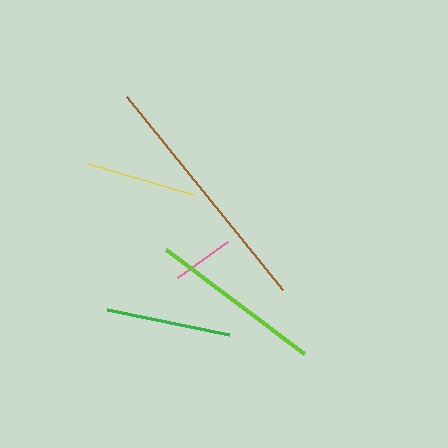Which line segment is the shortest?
The pink line is the shortest at approximately 62 pixels.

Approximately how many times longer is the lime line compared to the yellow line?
The lime line is approximately 1.6 times the length of the yellow line.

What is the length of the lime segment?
The lime segment is approximately 173 pixels long.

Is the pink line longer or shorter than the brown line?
The brown line is longer than the pink line.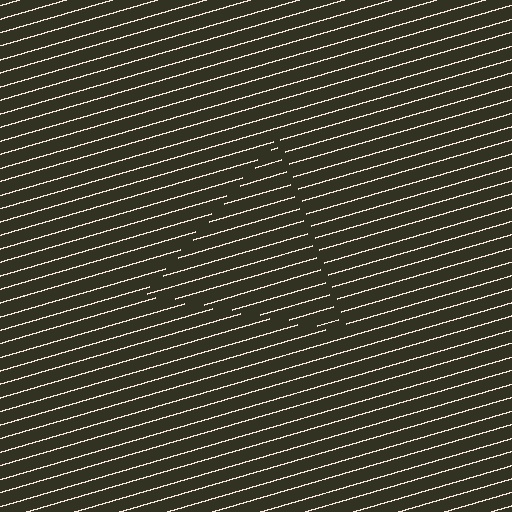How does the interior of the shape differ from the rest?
The interior of the shape contains the same grating, shifted by half a period — the contour is defined by the phase discontinuity where line-ends from the inner and outer gratings abut.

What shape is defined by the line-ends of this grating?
An illusory triangle. The interior of the shape contains the same grating, shifted by half a period — the contour is defined by the phase discontinuity where line-ends from the inner and outer gratings abut.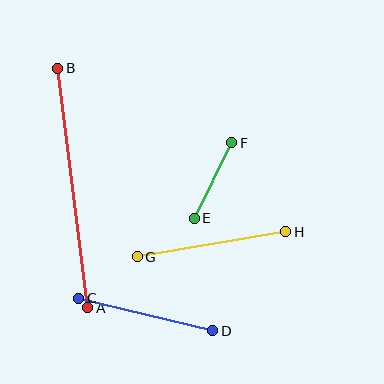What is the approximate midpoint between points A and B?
The midpoint is at approximately (73, 188) pixels.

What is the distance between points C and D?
The distance is approximately 138 pixels.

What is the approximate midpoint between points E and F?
The midpoint is at approximately (213, 181) pixels.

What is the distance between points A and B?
The distance is approximately 241 pixels.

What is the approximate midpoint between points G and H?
The midpoint is at approximately (211, 244) pixels.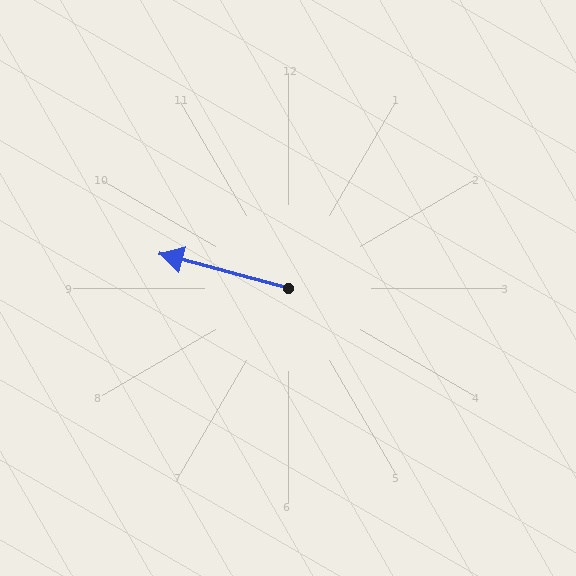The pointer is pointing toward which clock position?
Roughly 9 o'clock.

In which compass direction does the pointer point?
West.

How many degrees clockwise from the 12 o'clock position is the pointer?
Approximately 285 degrees.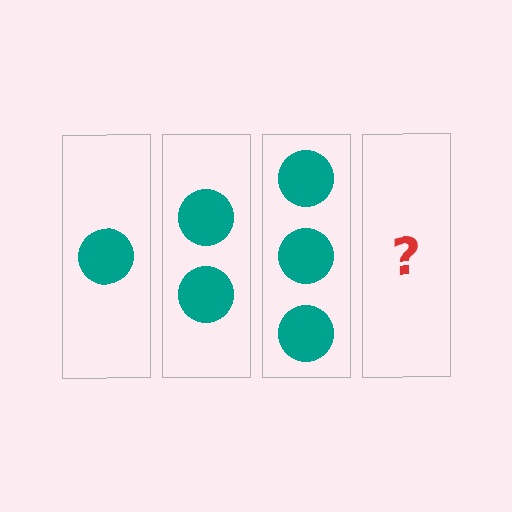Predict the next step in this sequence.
The next step is 4 circles.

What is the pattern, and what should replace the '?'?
The pattern is that each step adds one more circle. The '?' should be 4 circles.